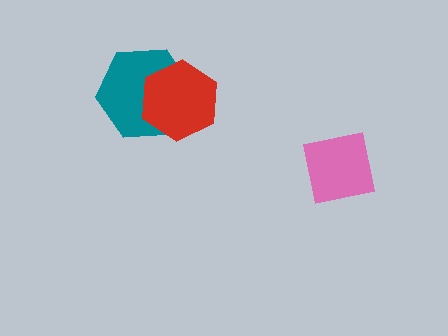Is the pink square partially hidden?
No, no other shape covers it.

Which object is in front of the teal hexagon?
The red hexagon is in front of the teal hexagon.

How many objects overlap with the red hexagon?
1 object overlaps with the red hexagon.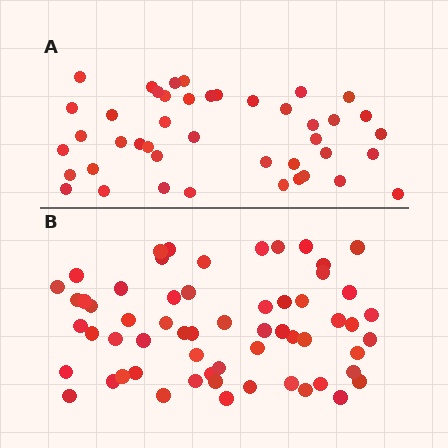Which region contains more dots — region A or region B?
Region B (the bottom region) has more dots.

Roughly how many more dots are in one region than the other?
Region B has approximately 15 more dots than region A.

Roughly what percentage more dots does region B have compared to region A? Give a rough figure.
About 40% more.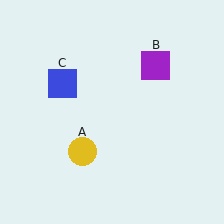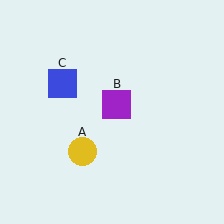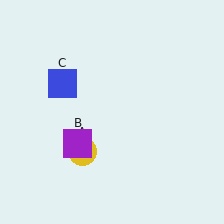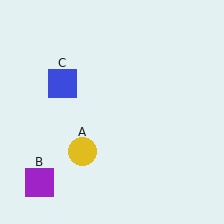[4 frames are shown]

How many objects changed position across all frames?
1 object changed position: purple square (object B).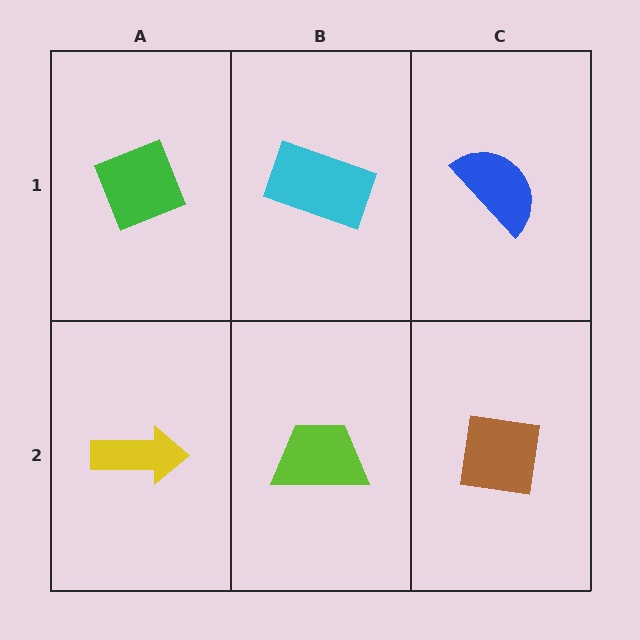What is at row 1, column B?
A cyan rectangle.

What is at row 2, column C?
A brown square.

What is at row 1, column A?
A green diamond.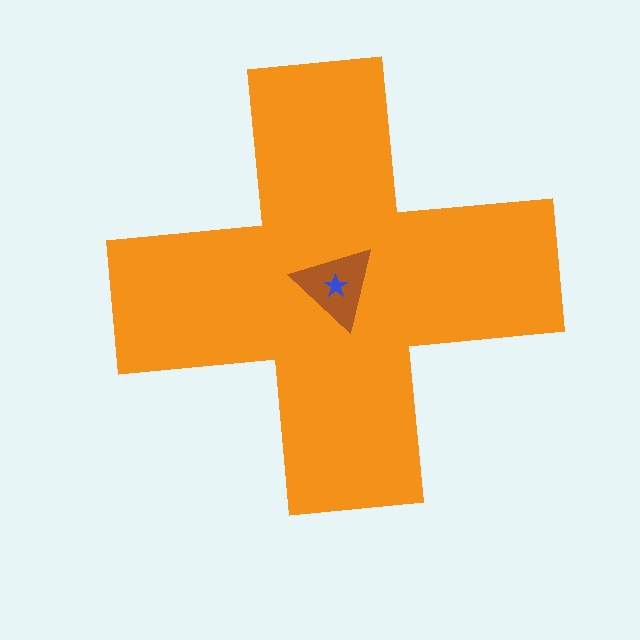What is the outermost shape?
The orange cross.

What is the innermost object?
The blue star.